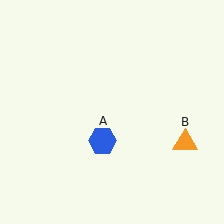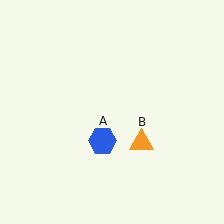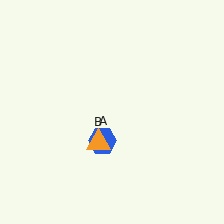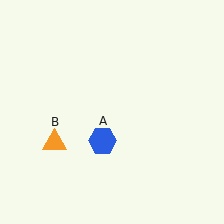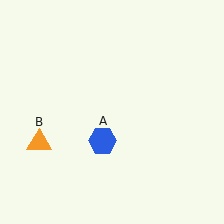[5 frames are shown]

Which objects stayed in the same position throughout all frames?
Blue hexagon (object A) remained stationary.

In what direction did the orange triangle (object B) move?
The orange triangle (object B) moved left.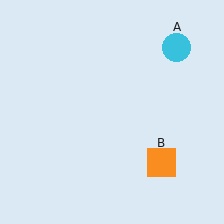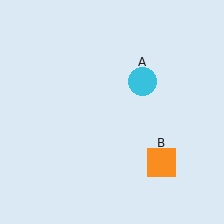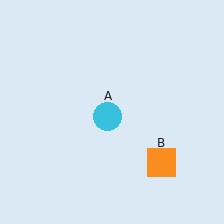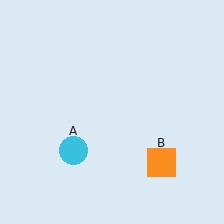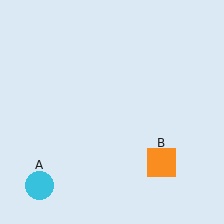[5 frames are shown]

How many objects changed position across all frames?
1 object changed position: cyan circle (object A).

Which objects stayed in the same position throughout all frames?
Orange square (object B) remained stationary.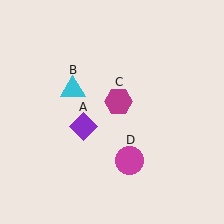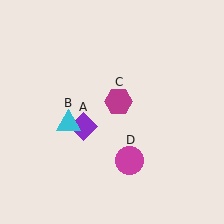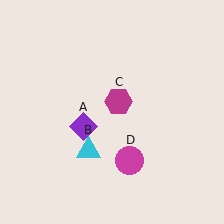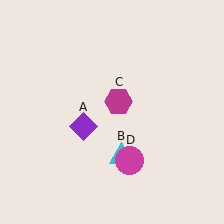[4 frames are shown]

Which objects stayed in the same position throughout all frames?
Purple diamond (object A) and magenta hexagon (object C) and magenta circle (object D) remained stationary.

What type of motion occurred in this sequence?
The cyan triangle (object B) rotated counterclockwise around the center of the scene.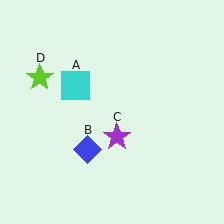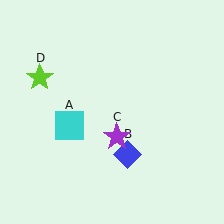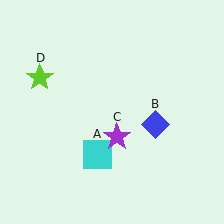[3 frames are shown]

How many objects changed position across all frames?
2 objects changed position: cyan square (object A), blue diamond (object B).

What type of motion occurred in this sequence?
The cyan square (object A), blue diamond (object B) rotated counterclockwise around the center of the scene.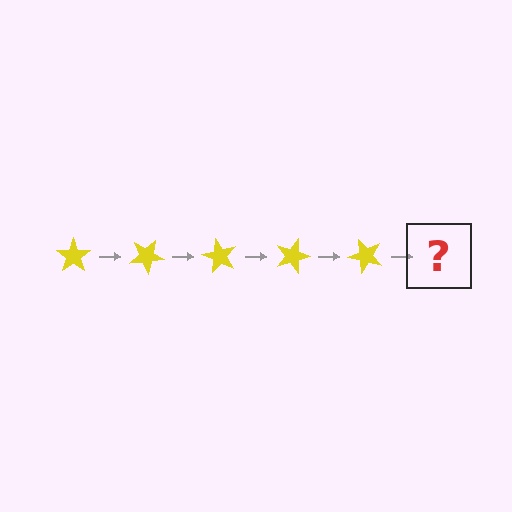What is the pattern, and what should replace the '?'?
The pattern is that the star rotates 30 degrees each step. The '?' should be a yellow star rotated 150 degrees.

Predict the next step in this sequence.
The next step is a yellow star rotated 150 degrees.